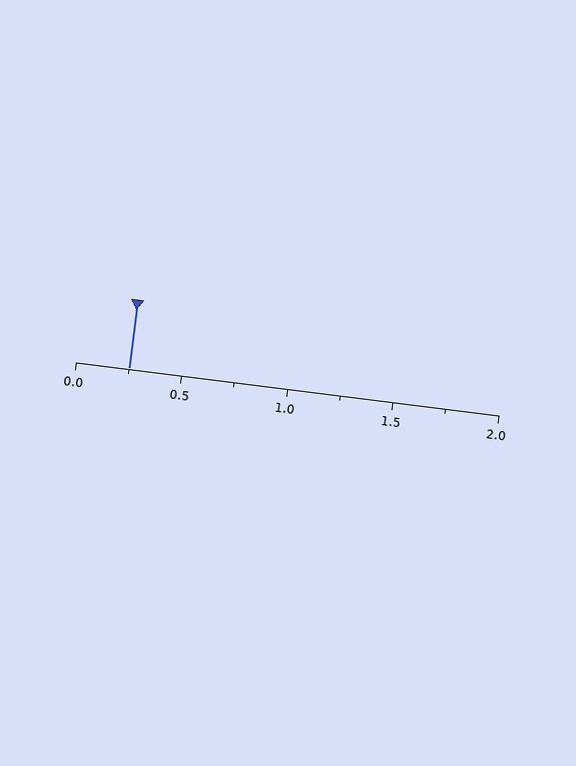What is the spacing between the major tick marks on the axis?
The major ticks are spaced 0.5 apart.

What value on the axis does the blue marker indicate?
The marker indicates approximately 0.25.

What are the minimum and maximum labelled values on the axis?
The axis runs from 0.0 to 2.0.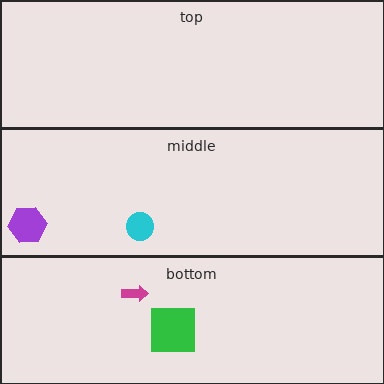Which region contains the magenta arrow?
The bottom region.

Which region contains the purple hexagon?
The middle region.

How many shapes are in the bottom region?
2.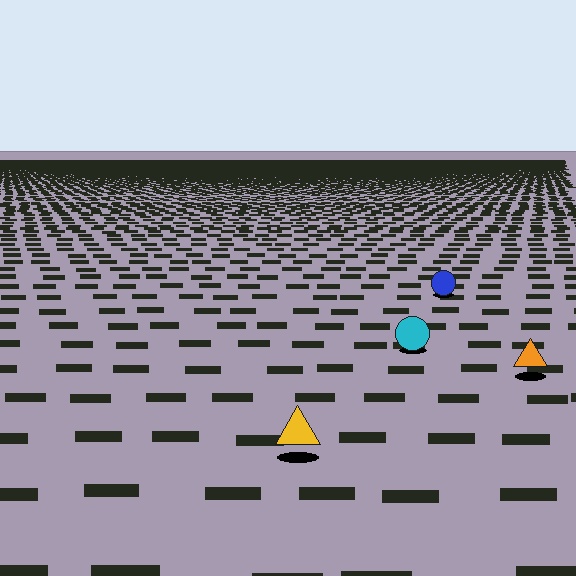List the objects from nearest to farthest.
From nearest to farthest: the yellow triangle, the orange triangle, the cyan circle, the blue circle.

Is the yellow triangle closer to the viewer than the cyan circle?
Yes. The yellow triangle is closer — you can tell from the texture gradient: the ground texture is coarser near it.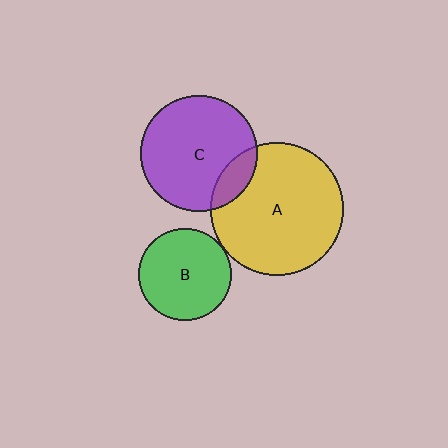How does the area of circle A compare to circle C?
Approximately 1.3 times.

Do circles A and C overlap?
Yes.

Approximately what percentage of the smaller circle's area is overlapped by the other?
Approximately 15%.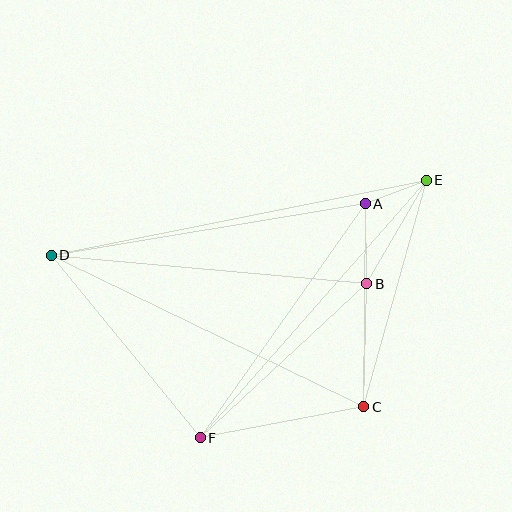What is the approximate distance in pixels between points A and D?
The distance between A and D is approximately 318 pixels.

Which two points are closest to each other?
Points A and E are closest to each other.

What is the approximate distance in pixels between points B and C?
The distance between B and C is approximately 123 pixels.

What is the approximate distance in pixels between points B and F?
The distance between B and F is approximately 227 pixels.